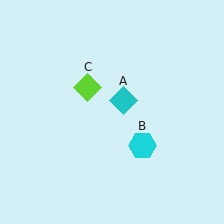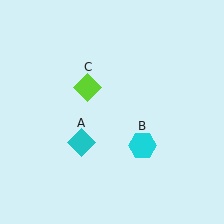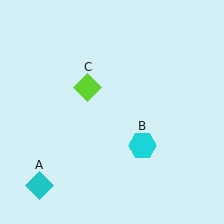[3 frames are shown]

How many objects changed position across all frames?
1 object changed position: cyan diamond (object A).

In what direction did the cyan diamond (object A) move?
The cyan diamond (object A) moved down and to the left.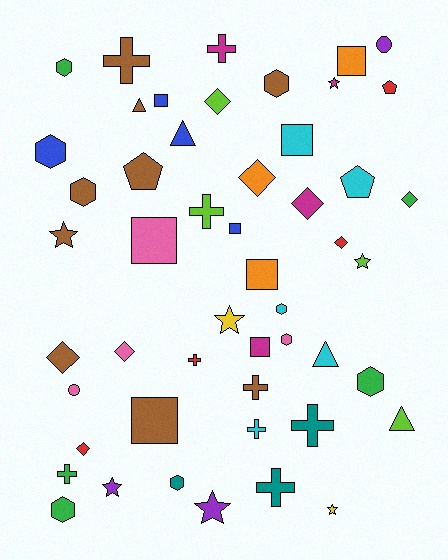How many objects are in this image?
There are 50 objects.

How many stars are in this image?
There are 7 stars.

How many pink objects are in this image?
There are 4 pink objects.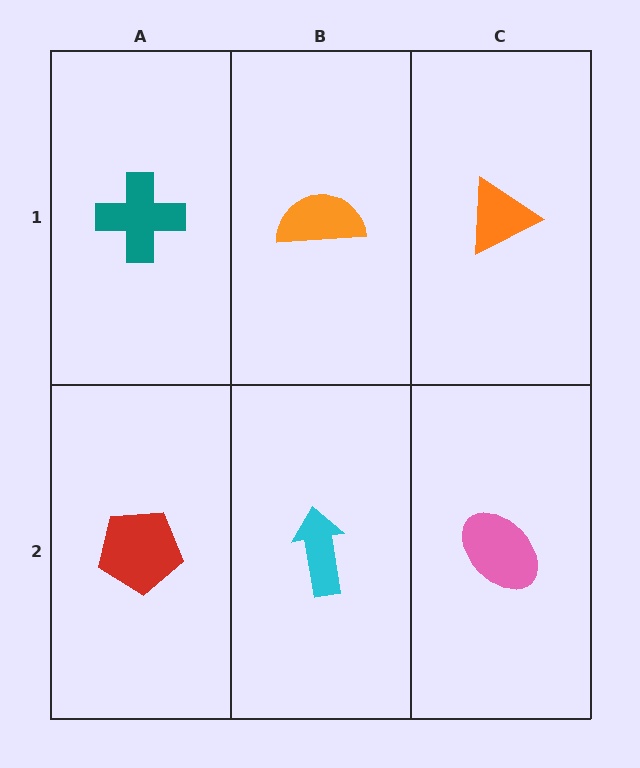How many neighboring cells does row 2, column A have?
2.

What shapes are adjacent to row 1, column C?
A pink ellipse (row 2, column C), an orange semicircle (row 1, column B).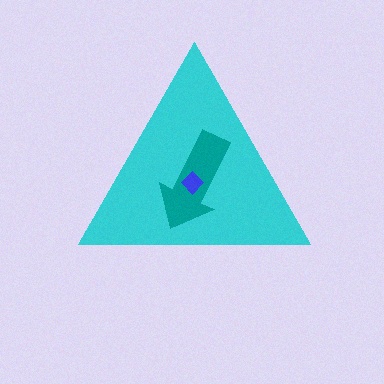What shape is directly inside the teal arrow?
The blue diamond.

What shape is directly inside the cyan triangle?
The teal arrow.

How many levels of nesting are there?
3.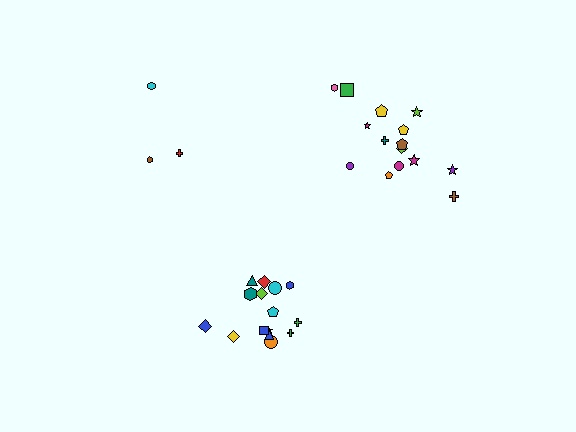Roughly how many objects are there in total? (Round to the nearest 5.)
Roughly 35 objects in total.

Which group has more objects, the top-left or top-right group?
The top-right group.